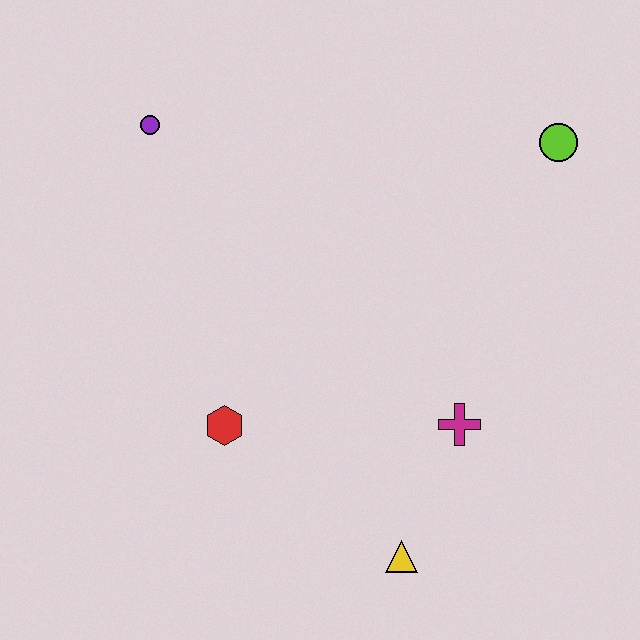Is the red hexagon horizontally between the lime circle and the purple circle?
Yes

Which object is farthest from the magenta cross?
The purple circle is farthest from the magenta cross.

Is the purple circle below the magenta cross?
No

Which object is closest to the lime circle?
The magenta cross is closest to the lime circle.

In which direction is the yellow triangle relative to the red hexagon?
The yellow triangle is to the right of the red hexagon.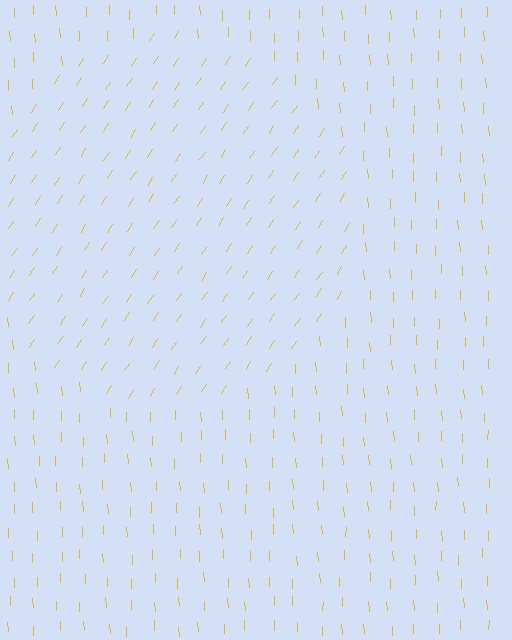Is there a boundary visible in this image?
Yes, there is a texture boundary formed by a change in line orientation.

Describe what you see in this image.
The image is filled with small yellow line segments. A circle region in the image has lines oriented differently from the surrounding lines, creating a visible texture boundary.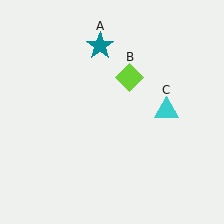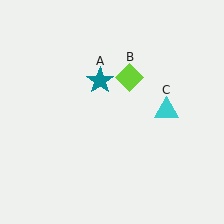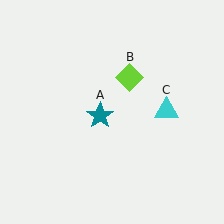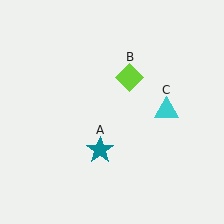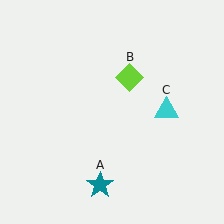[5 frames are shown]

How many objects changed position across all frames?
1 object changed position: teal star (object A).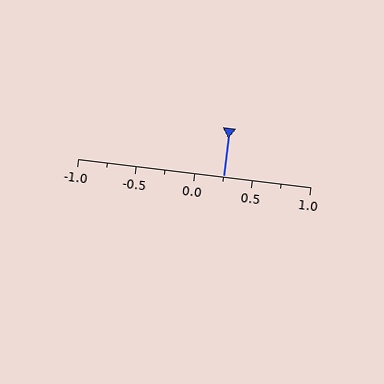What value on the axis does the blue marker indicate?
The marker indicates approximately 0.25.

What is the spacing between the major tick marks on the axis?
The major ticks are spaced 0.5 apart.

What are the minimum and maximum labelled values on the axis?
The axis runs from -1.0 to 1.0.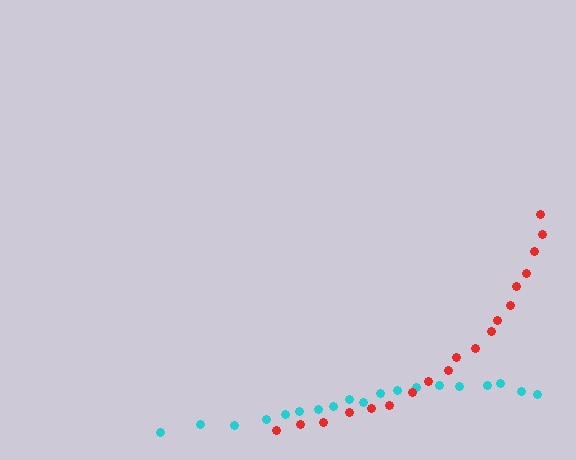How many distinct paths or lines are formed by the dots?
There are 2 distinct paths.